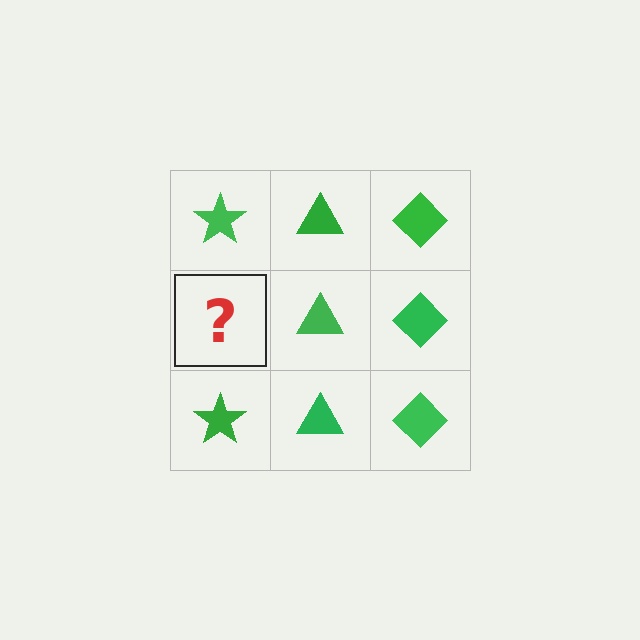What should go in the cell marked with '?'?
The missing cell should contain a green star.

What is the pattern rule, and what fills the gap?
The rule is that each column has a consistent shape. The gap should be filled with a green star.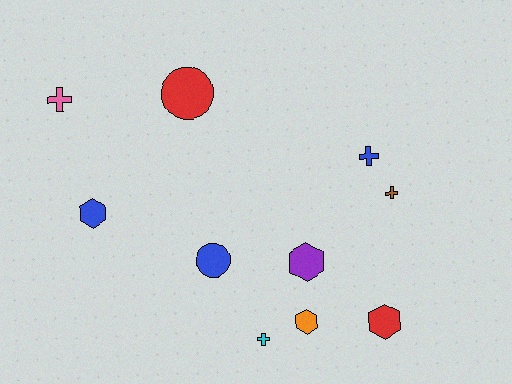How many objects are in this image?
There are 10 objects.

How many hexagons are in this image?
There are 4 hexagons.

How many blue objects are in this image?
There are 3 blue objects.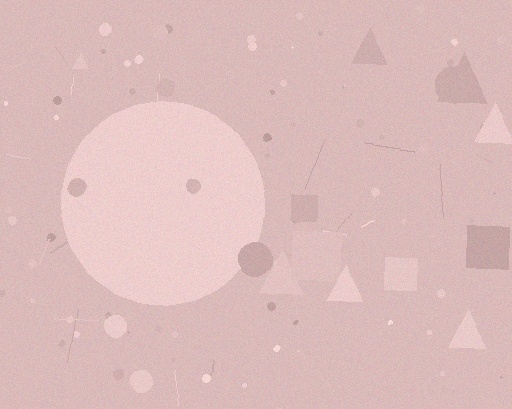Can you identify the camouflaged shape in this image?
The camouflaged shape is a circle.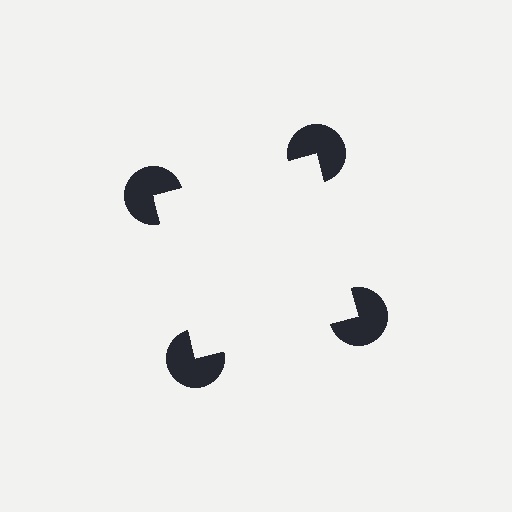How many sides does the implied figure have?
4 sides.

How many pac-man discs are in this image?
There are 4 — one at each vertex of the illusory square.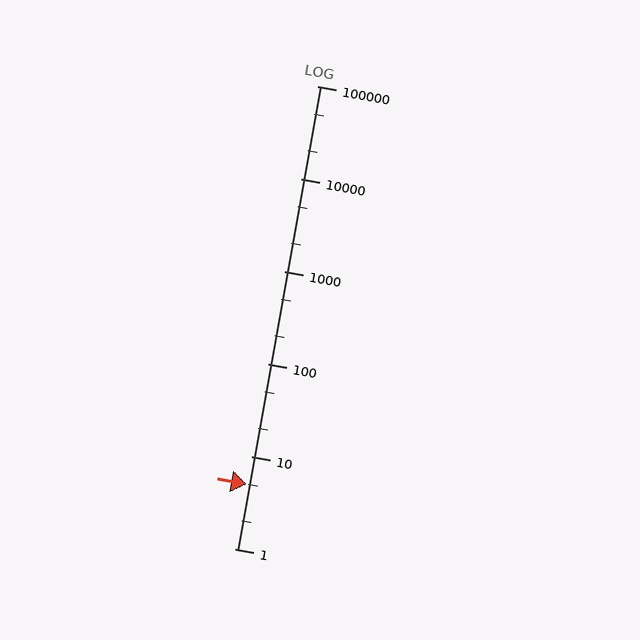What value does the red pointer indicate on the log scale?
The pointer indicates approximately 5.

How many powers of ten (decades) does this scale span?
The scale spans 5 decades, from 1 to 100000.